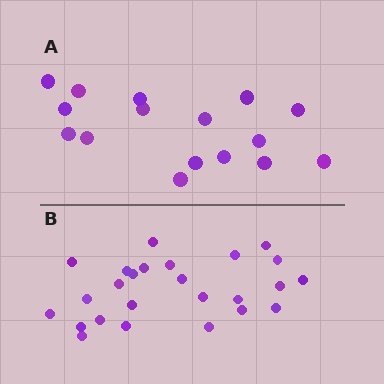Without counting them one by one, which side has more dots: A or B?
Region B (the bottom region) has more dots.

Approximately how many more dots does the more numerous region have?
Region B has roughly 8 or so more dots than region A.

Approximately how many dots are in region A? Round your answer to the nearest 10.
About 20 dots. (The exact count is 16, which rounds to 20.)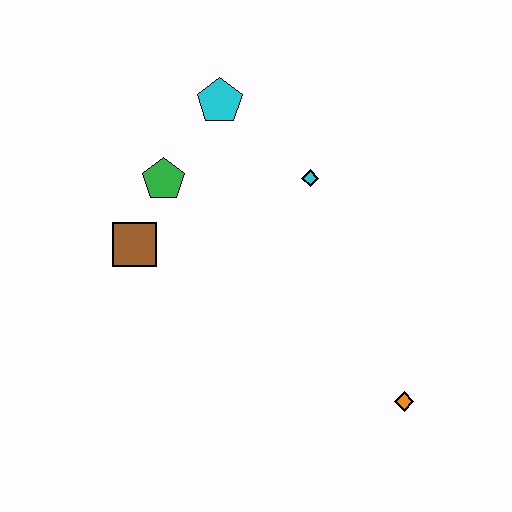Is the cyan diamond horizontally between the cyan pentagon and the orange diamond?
Yes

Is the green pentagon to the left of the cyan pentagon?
Yes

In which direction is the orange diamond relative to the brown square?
The orange diamond is to the right of the brown square.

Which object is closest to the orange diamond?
The cyan diamond is closest to the orange diamond.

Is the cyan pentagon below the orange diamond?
No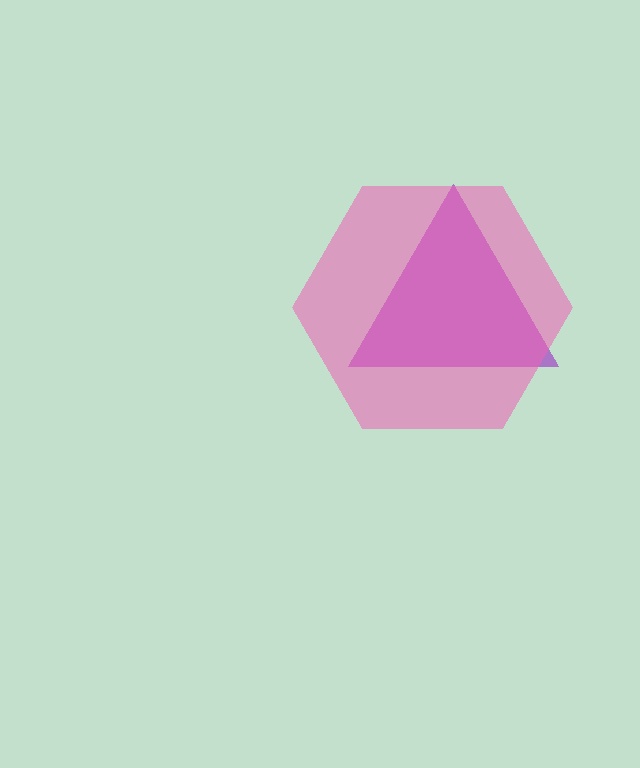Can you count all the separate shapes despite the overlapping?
Yes, there are 2 separate shapes.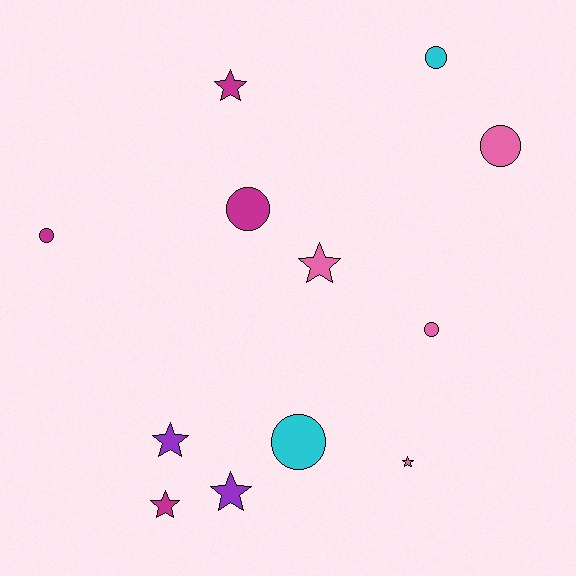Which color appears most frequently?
Pink, with 4 objects.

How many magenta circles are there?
There are 2 magenta circles.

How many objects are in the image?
There are 12 objects.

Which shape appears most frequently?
Star, with 6 objects.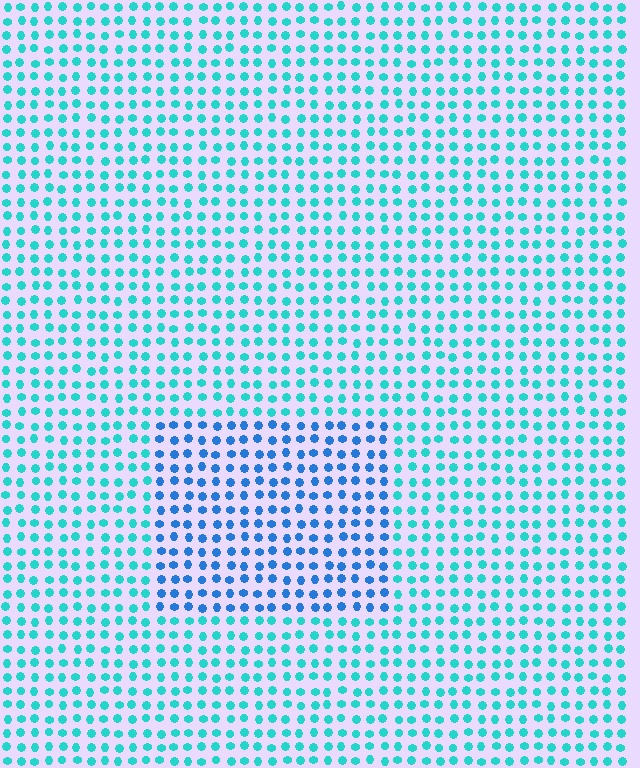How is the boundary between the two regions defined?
The boundary is defined purely by a slight shift in hue (about 35 degrees). Spacing, size, and orientation are identical on both sides.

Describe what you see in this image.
The image is filled with small cyan elements in a uniform arrangement. A rectangle-shaped region is visible where the elements are tinted to a slightly different hue, forming a subtle color boundary.